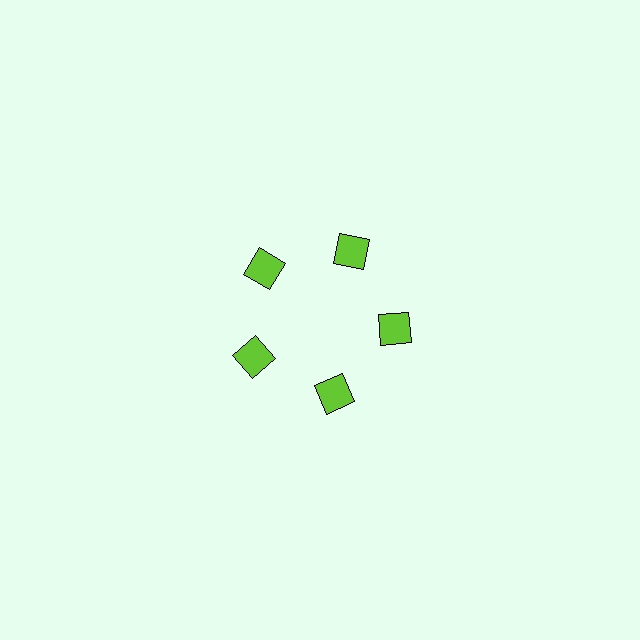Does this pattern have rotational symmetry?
Yes, this pattern has 5-fold rotational symmetry. It looks the same after rotating 72 degrees around the center.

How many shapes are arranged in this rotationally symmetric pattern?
There are 5 shapes, arranged in 5 groups of 1.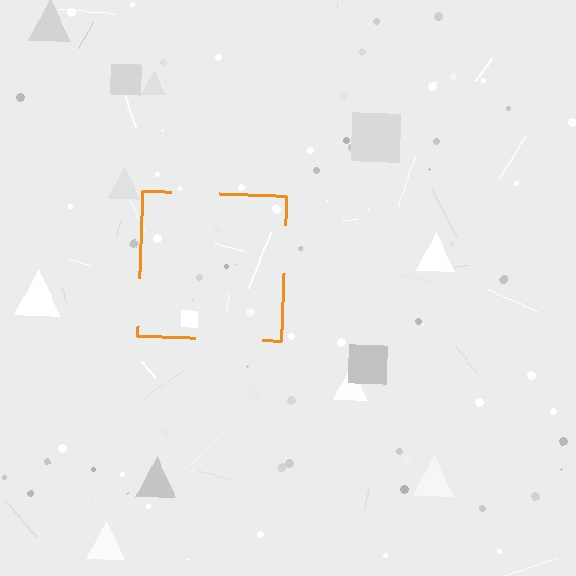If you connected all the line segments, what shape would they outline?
They would outline a square.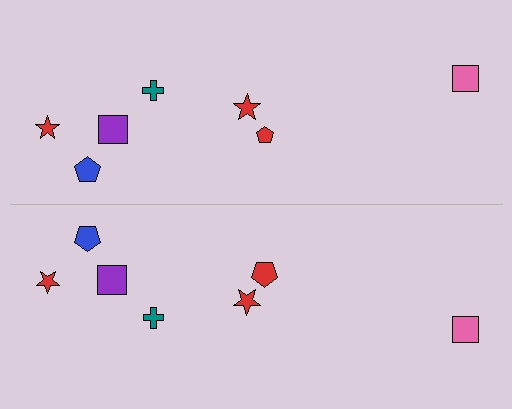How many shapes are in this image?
There are 14 shapes in this image.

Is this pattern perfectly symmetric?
No, the pattern is not perfectly symmetric. The red pentagon on the bottom side has a different size than its mirror counterpart.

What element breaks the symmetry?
The red pentagon on the bottom side has a different size than its mirror counterpart.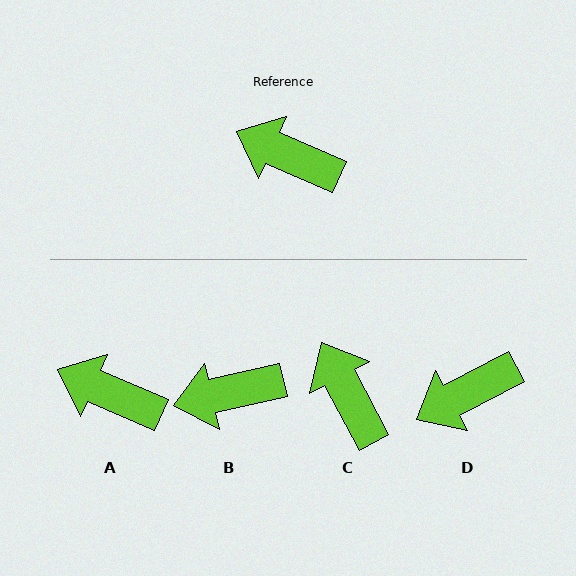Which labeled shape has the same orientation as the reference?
A.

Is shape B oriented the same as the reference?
No, it is off by about 36 degrees.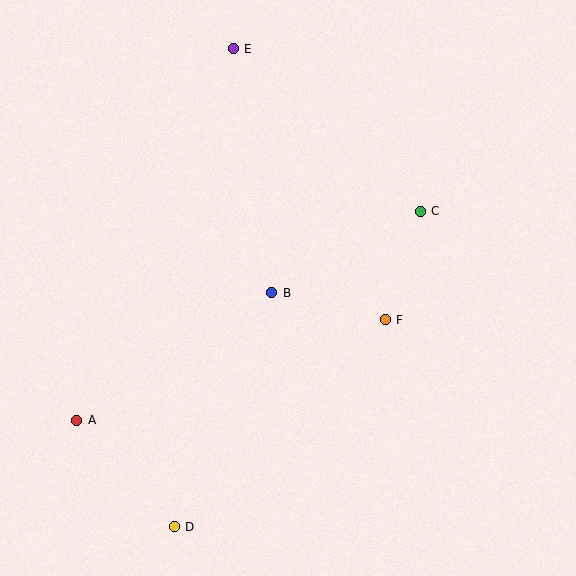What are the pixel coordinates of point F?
Point F is at (385, 320).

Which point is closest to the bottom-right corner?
Point F is closest to the bottom-right corner.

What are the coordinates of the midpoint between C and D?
The midpoint between C and D is at (297, 369).